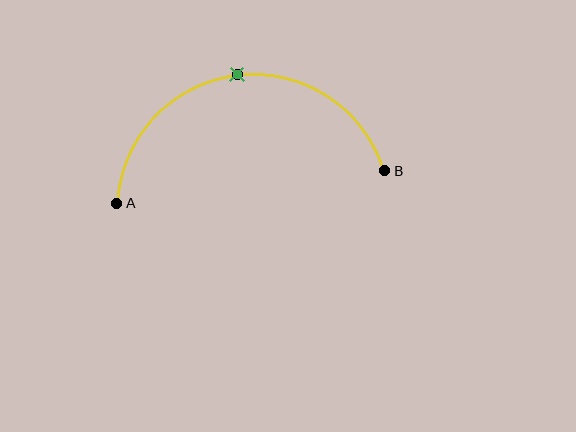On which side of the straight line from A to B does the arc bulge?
The arc bulges above the straight line connecting A and B.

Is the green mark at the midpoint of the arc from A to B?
Yes. The green mark lies on the arc at equal arc-length from both A and B — it is the arc midpoint.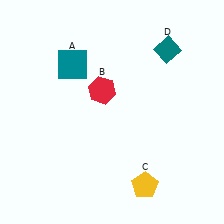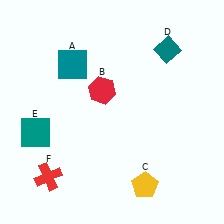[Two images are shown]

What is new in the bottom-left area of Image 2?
A red cross (F) was added in the bottom-left area of Image 2.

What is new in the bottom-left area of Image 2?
A teal square (E) was added in the bottom-left area of Image 2.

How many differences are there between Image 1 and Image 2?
There are 2 differences between the two images.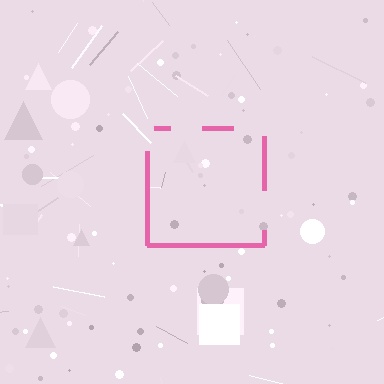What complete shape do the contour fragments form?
The contour fragments form a square.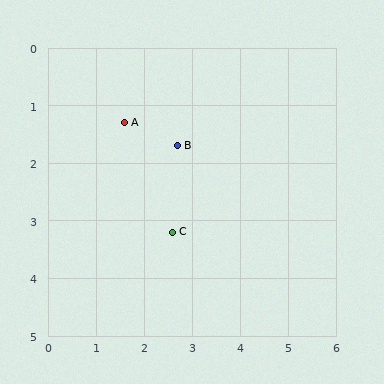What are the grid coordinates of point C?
Point C is at approximately (2.6, 3.2).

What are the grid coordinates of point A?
Point A is at approximately (1.6, 1.3).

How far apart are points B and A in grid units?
Points B and A are about 1.2 grid units apart.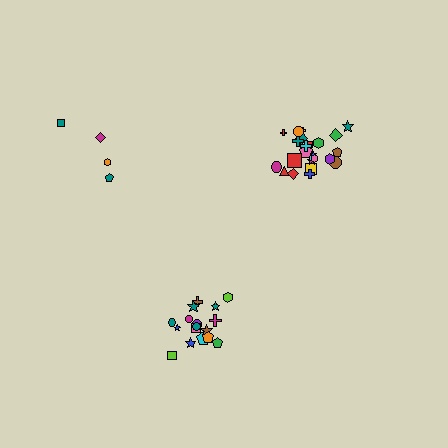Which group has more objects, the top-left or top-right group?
The top-right group.